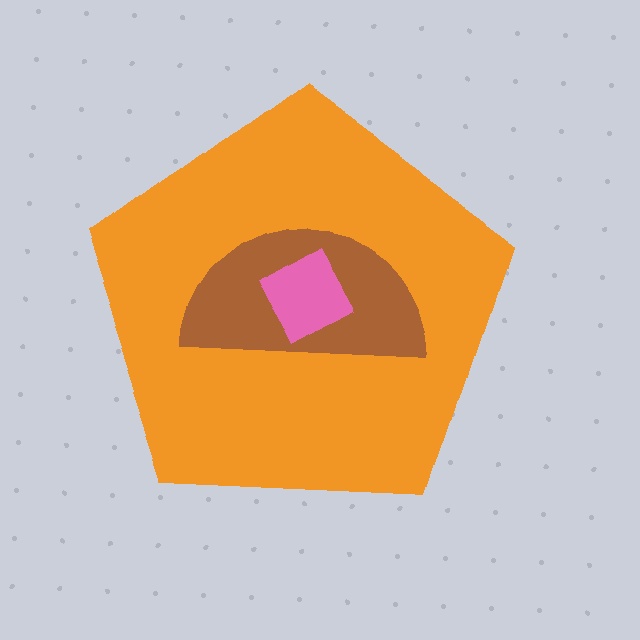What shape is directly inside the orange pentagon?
The brown semicircle.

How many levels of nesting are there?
3.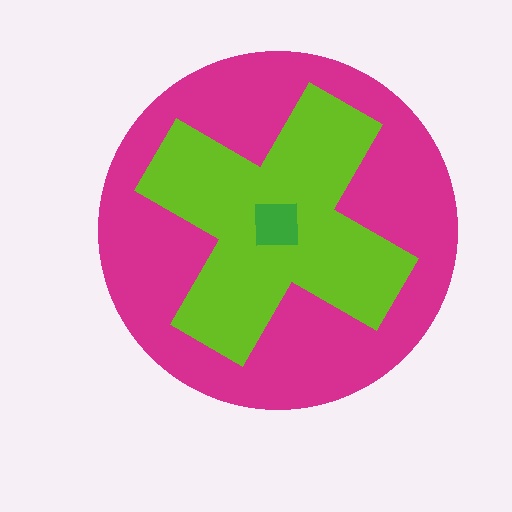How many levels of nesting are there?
3.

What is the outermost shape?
The magenta circle.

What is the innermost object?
The green square.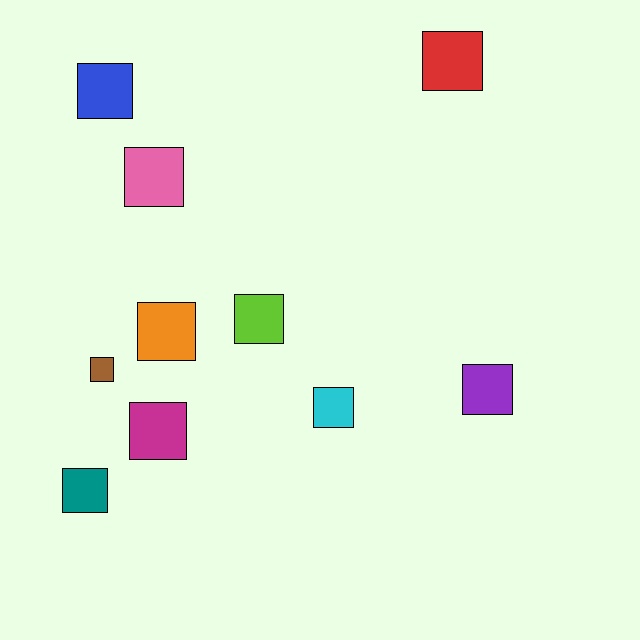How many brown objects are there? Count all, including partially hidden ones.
There is 1 brown object.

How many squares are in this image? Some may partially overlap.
There are 10 squares.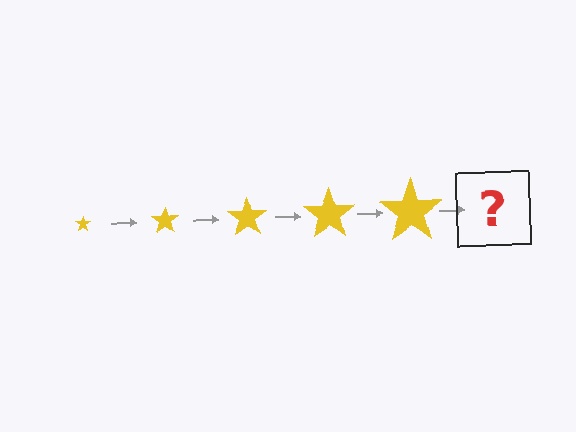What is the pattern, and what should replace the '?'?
The pattern is that the star gets progressively larger each step. The '?' should be a yellow star, larger than the previous one.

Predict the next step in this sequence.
The next step is a yellow star, larger than the previous one.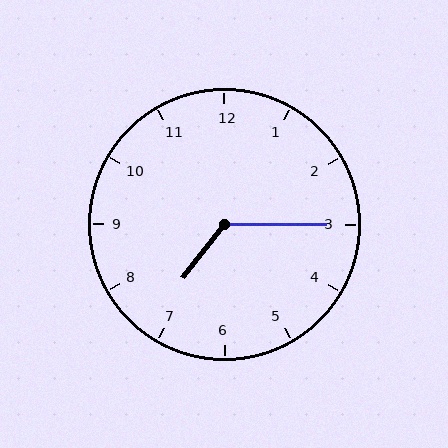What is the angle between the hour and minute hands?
Approximately 128 degrees.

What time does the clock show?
7:15.